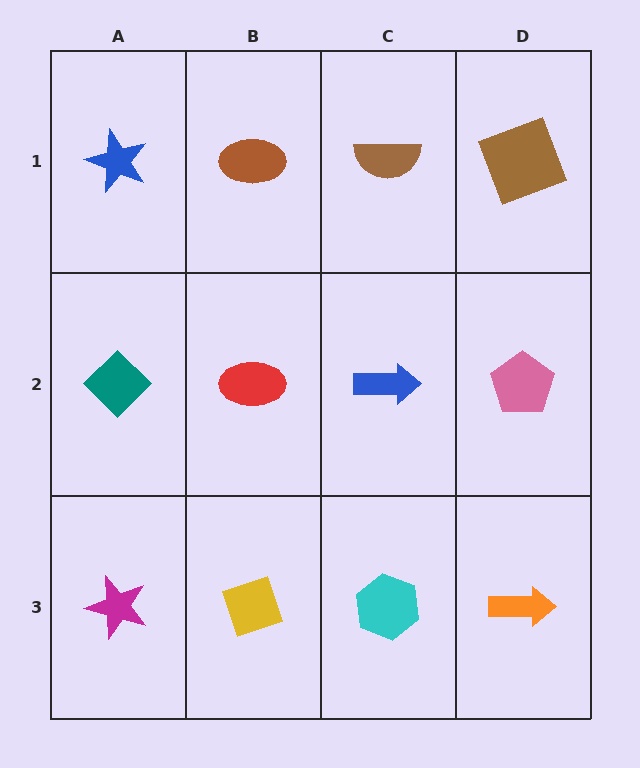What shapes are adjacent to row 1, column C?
A blue arrow (row 2, column C), a brown ellipse (row 1, column B), a brown square (row 1, column D).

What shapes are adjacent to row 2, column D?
A brown square (row 1, column D), an orange arrow (row 3, column D), a blue arrow (row 2, column C).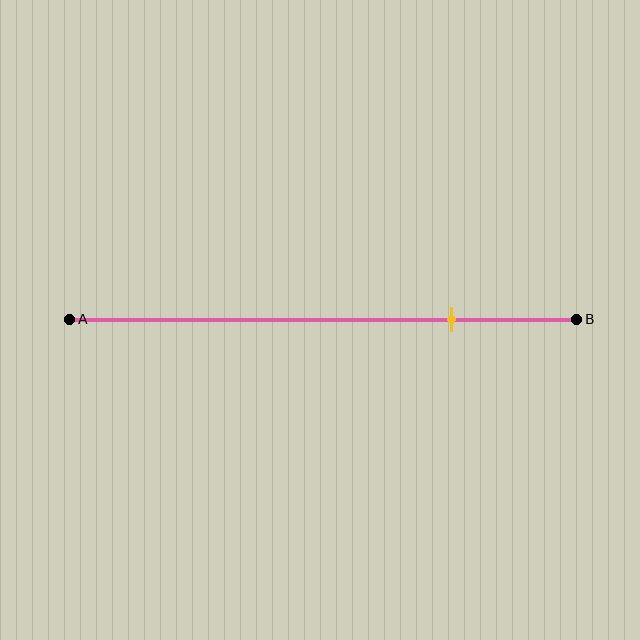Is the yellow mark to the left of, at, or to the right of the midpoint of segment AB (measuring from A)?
The yellow mark is to the right of the midpoint of segment AB.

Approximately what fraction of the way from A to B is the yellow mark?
The yellow mark is approximately 75% of the way from A to B.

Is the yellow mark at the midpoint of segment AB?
No, the mark is at about 75% from A, not at the 50% midpoint.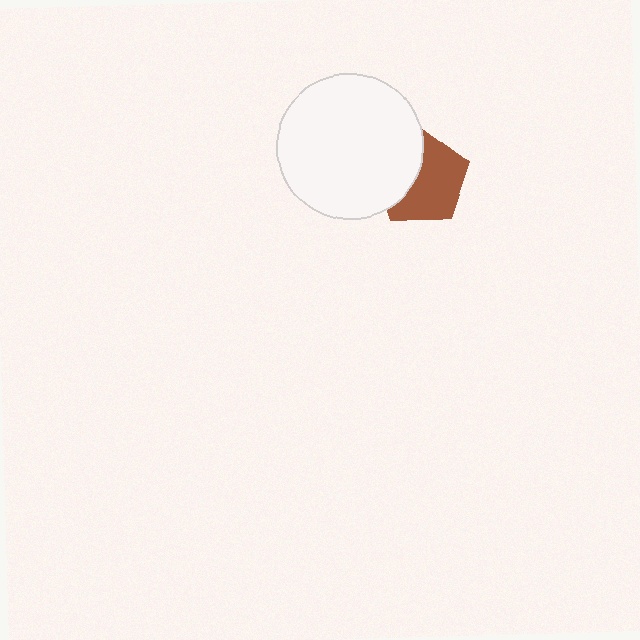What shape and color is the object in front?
The object in front is a white circle.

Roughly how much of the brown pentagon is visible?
About half of it is visible (roughly 61%).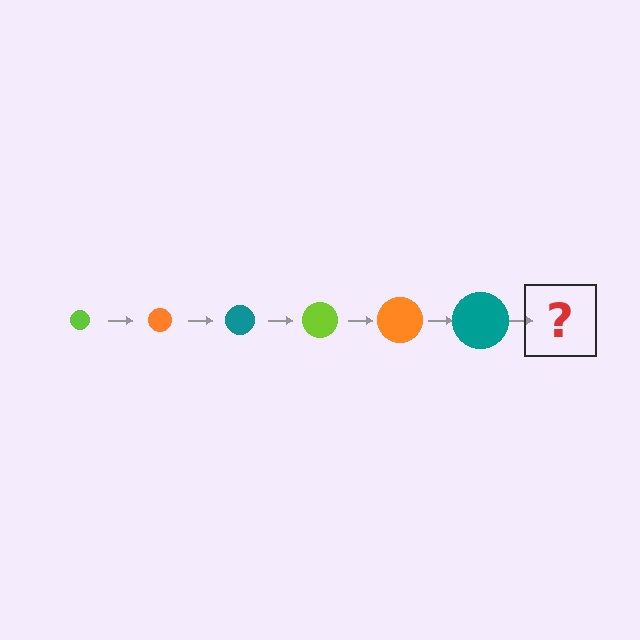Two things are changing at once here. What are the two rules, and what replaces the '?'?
The two rules are that the circle grows larger each step and the color cycles through lime, orange, and teal. The '?' should be a lime circle, larger than the previous one.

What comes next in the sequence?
The next element should be a lime circle, larger than the previous one.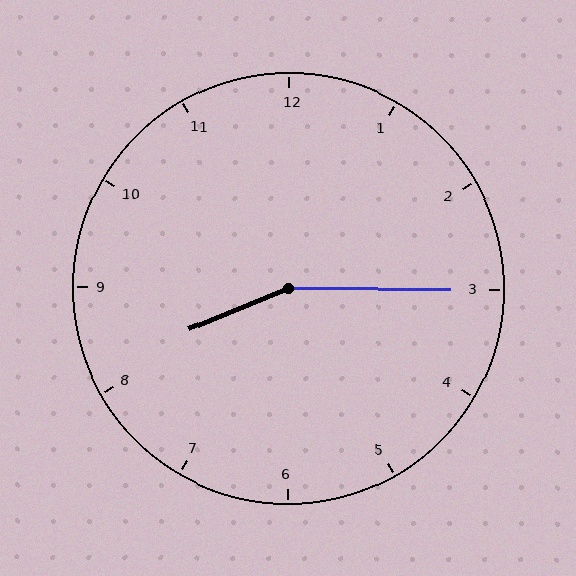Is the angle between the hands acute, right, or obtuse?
It is obtuse.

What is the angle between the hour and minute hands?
Approximately 158 degrees.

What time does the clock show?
8:15.